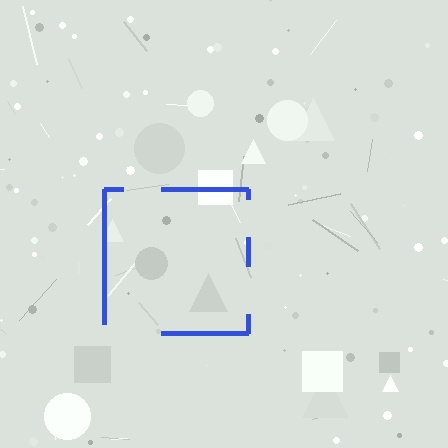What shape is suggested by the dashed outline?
The dashed outline suggests a square.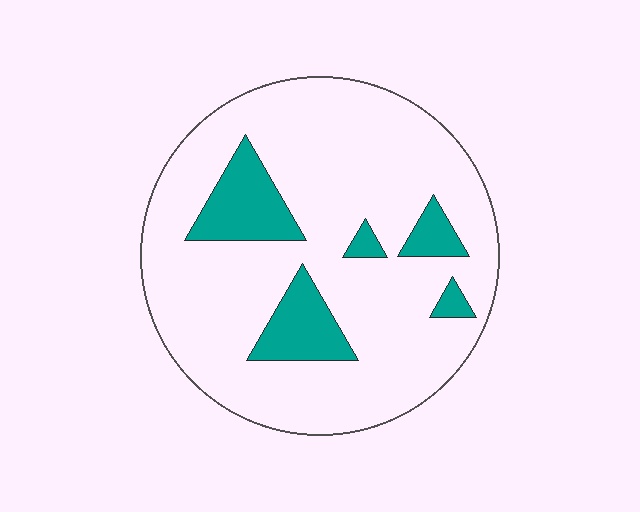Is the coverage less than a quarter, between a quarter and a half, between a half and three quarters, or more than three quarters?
Less than a quarter.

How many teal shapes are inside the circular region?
5.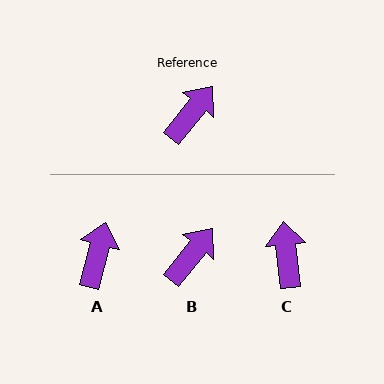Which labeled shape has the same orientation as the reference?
B.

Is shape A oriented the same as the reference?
No, it is off by about 25 degrees.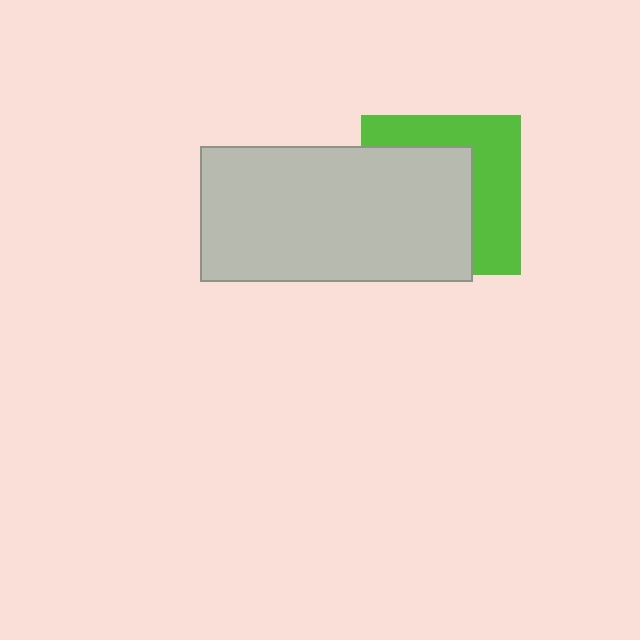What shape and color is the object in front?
The object in front is a light gray rectangle.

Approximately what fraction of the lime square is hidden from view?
Roughly 57% of the lime square is hidden behind the light gray rectangle.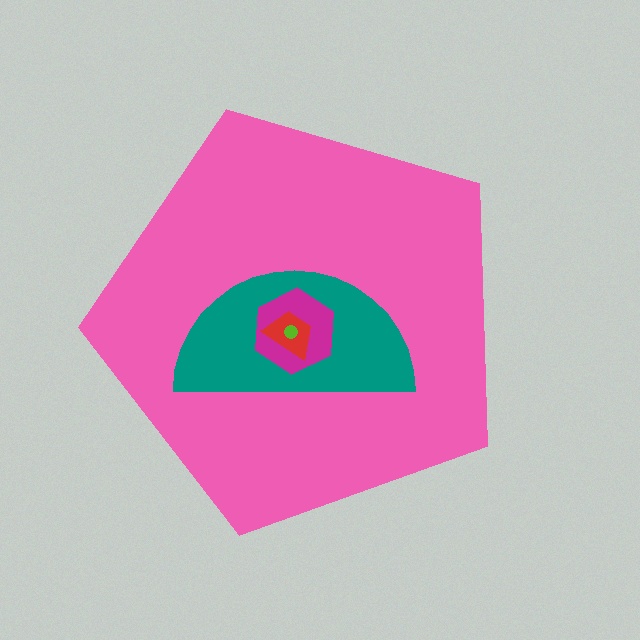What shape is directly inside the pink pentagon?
The teal semicircle.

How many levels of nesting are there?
5.